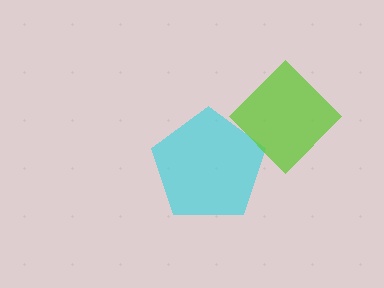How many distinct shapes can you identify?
There are 2 distinct shapes: a cyan pentagon, a lime diamond.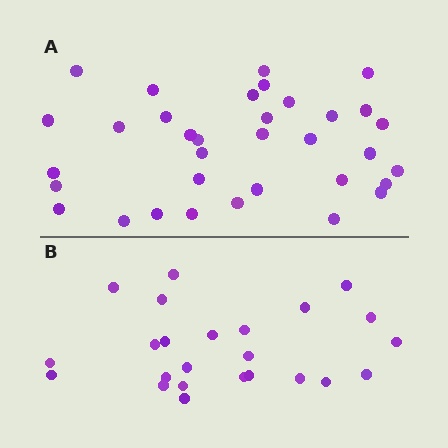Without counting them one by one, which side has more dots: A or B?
Region A (the top region) has more dots.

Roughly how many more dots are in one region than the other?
Region A has roughly 10 or so more dots than region B.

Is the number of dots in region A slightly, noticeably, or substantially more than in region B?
Region A has noticeably more, but not dramatically so. The ratio is roughly 1.4 to 1.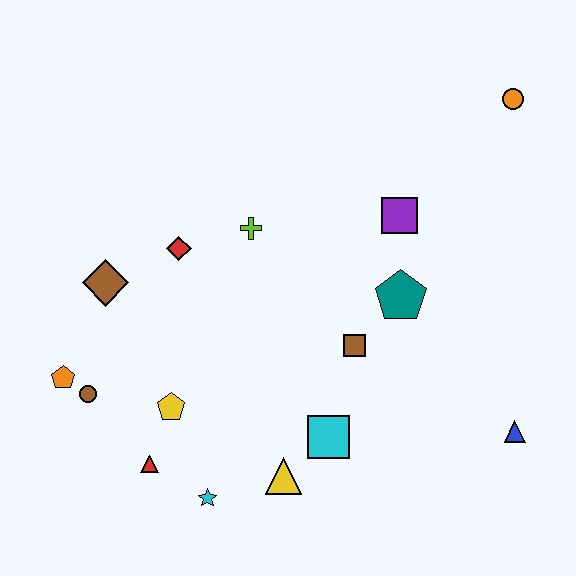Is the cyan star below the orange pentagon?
Yes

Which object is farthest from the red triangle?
The orange circle is farthest from the red triangle.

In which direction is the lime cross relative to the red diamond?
The lime cross is to the right of the red diamond.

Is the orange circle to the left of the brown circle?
No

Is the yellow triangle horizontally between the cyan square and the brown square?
No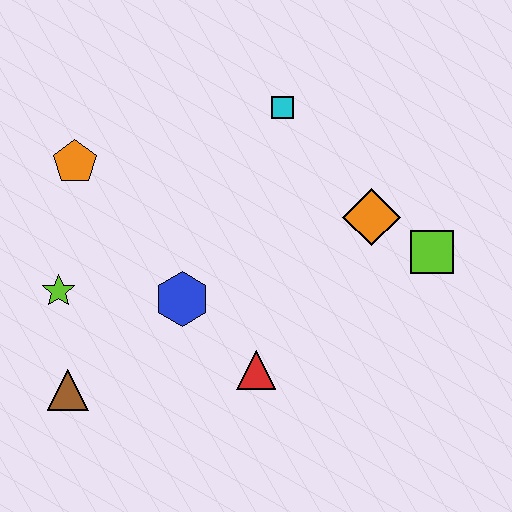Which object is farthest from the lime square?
The brown triangle is farthest from the lime square.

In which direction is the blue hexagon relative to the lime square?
The blue hexagon is to the left of the lime square.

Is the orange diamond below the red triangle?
No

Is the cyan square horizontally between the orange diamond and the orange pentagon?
Yes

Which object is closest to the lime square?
The orange diamond is closest to the lime square.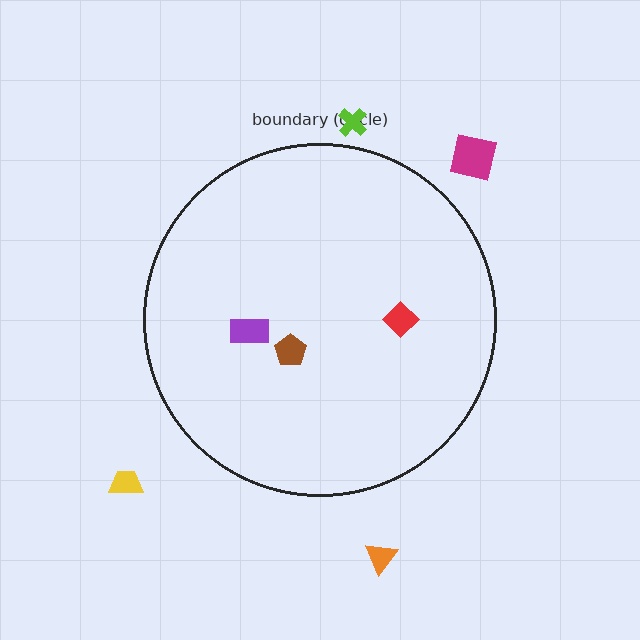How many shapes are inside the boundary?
3 inside, 4 outside.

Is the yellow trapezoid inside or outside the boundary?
Outside.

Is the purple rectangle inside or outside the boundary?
Inside.